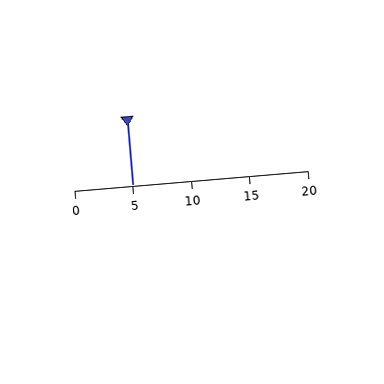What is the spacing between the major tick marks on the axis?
The major ticks are spaced 5 apart.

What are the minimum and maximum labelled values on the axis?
The axis runs from 0 to 20.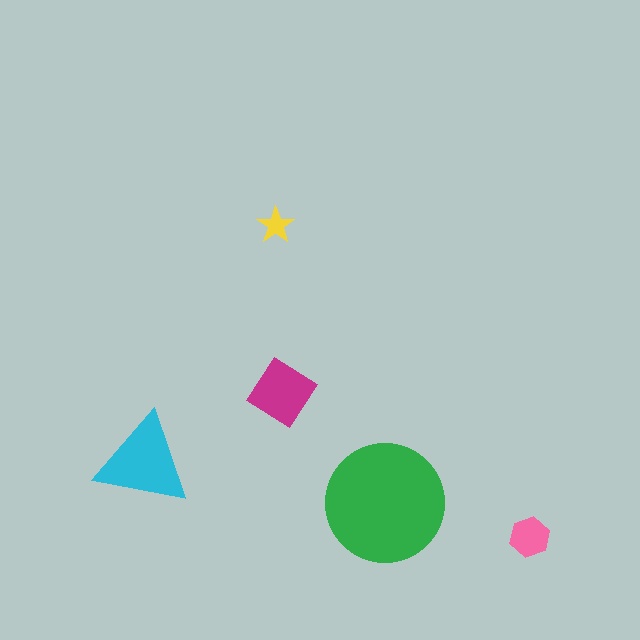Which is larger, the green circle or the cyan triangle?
The green circle.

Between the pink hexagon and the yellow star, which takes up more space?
The pink hexagon.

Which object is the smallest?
The yellow star.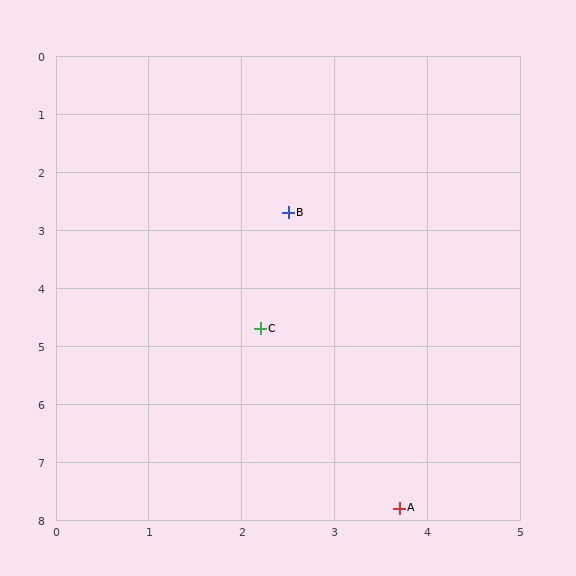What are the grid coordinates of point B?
Point B is at approximately (2.5, 2.7).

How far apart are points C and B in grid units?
Points C and B are about 2.0 grid units apart.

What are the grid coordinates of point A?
Point A is at approximately (3.7, 7.8).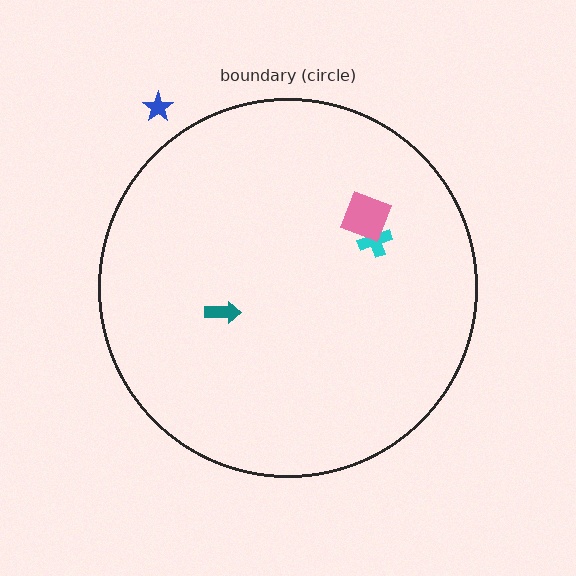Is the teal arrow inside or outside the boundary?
Inside.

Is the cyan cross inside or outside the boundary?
Inside.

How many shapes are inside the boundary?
3 inside, 1 outside.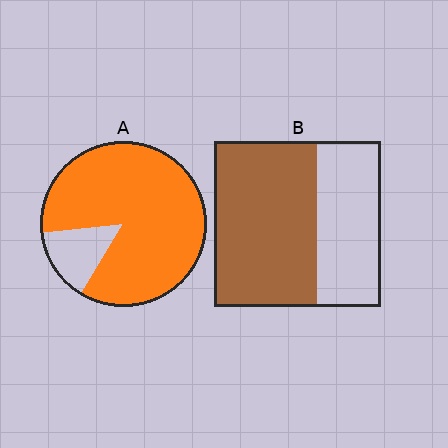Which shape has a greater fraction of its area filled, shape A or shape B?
Shape A.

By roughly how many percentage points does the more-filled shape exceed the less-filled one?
By roughly 25 percentage points (A over B).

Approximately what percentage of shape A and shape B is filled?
A is approximately 85% and B is approximately 60%.